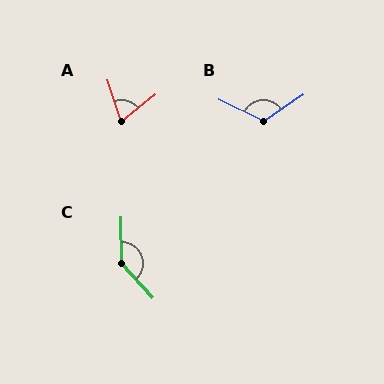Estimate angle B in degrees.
Approximately 120 degrees.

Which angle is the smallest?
A, at approximately 69 degrees.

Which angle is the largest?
C, at approximately 137 degrees.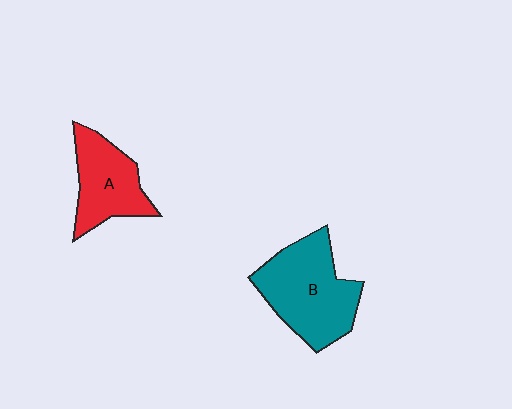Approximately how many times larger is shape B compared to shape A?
Approximately 1.4 times.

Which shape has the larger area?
Shape B (teal).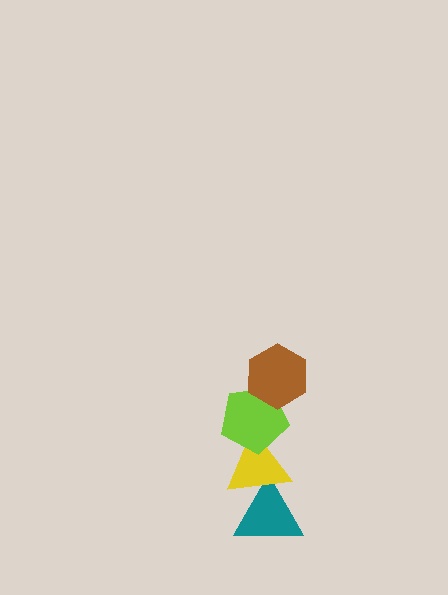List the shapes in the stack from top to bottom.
From top to bottom: the brown hexagon, the lime pentagon, the yellow triangle, the teal triangle.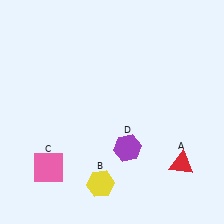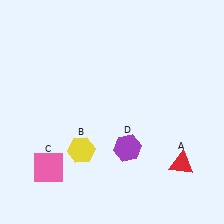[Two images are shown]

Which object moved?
The yellow hexagon (B) moved up.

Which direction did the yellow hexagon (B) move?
The yellow hexagon (B) moved up.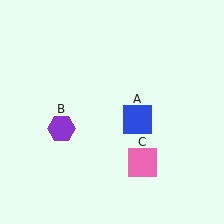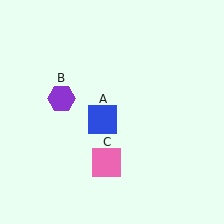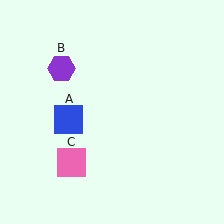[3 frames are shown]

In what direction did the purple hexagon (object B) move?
The purple hexagon (object B) moved up.